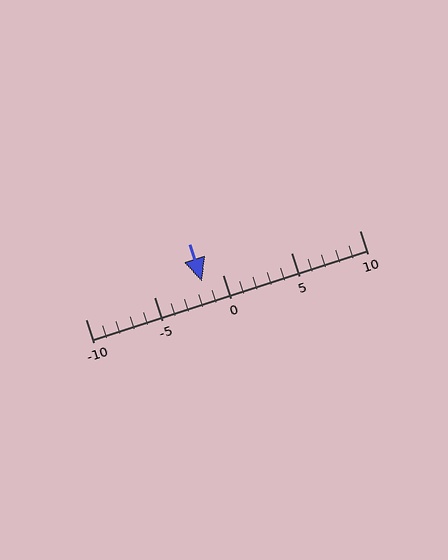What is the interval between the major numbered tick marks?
The major tick marks are spaced 5 units apart.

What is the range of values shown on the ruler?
The ruler shows values from -10 to 10.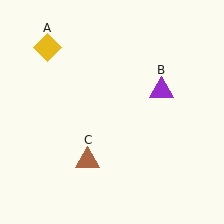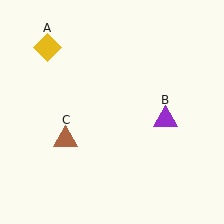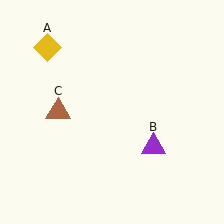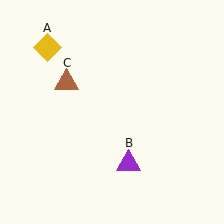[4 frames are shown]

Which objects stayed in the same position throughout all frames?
Yellow diamond (object A) remained stationary.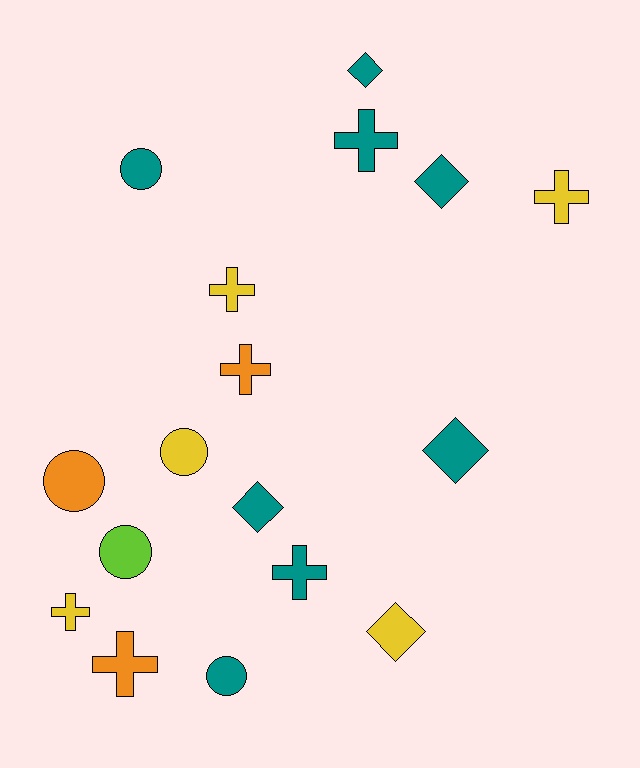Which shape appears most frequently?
Cross, with 7 objects.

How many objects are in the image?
There are 17 objects.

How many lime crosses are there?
There are no lime crosses.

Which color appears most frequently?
Teal, with 8 objects.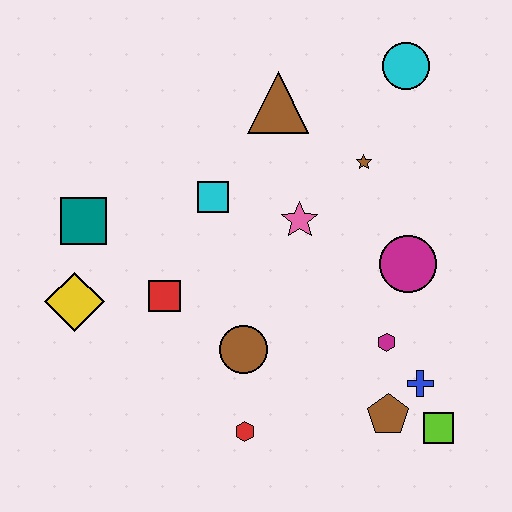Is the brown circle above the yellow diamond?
No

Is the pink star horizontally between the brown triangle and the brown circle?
No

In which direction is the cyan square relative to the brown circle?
The cyan square is above the brown circle.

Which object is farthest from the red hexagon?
The cyan circle is farthest from the red hexagon.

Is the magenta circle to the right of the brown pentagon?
Yes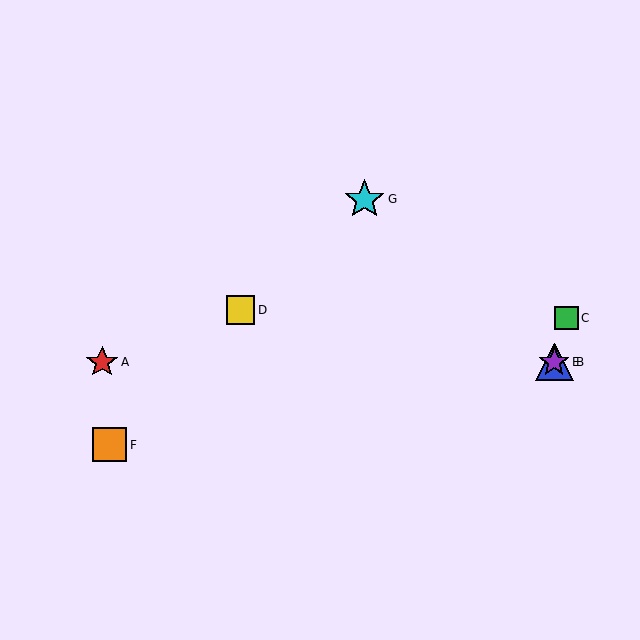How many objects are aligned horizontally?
3 objects (A, B, E) are aligned horizontally.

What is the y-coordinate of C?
Object C is at y≈318.